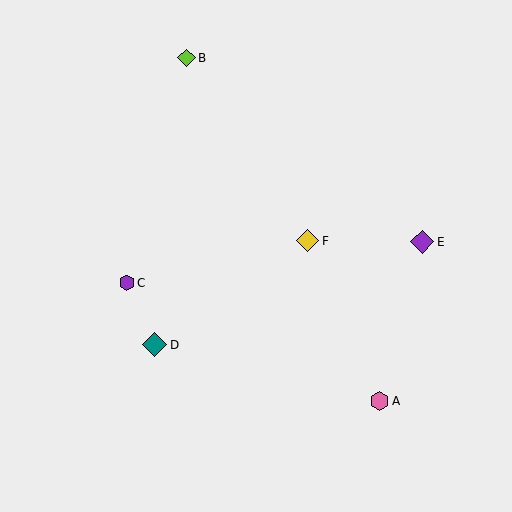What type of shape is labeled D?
Shape D is a teal diamond.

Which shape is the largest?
The teal diamond (labeled D) is the largest.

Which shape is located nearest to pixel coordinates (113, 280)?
The purple hexagon (labeled C) at (127, 283) is nearest to that location.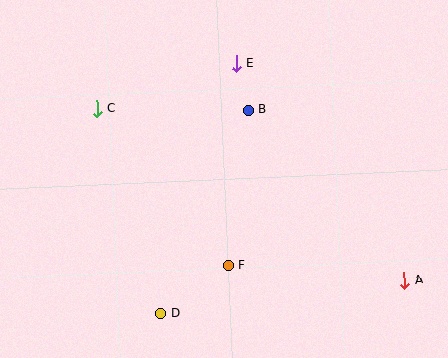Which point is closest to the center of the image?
Point B at (248, 110) is closest to the center.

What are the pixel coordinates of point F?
Point F is at (228, 265).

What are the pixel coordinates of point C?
Point C is at (97, 109).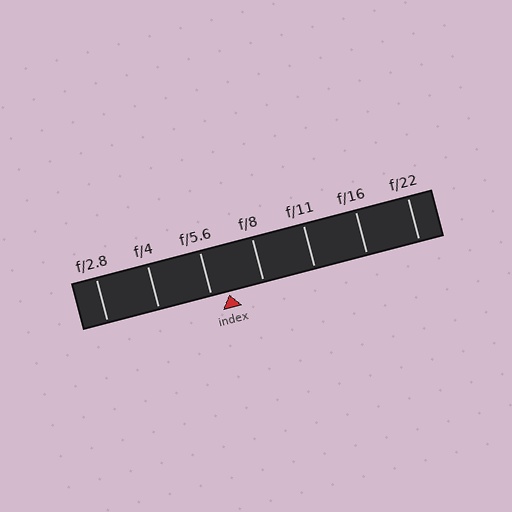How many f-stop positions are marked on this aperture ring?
There are 7 f-stop positions marked.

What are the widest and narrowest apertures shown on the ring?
The widest aperture shown is f/2.8 and the narrowest is f/22.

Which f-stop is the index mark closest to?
The index mark is closest to f/5.6.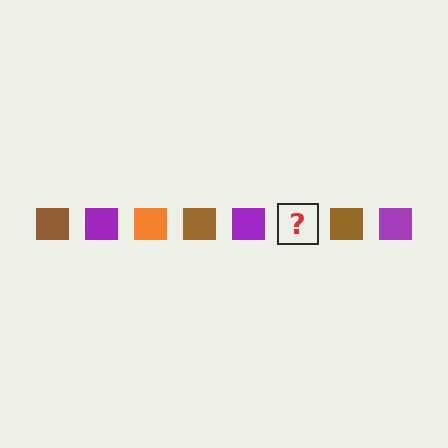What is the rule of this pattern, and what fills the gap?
The rule is that the pattern cycles through brown, purple, orange squares. The gap should be filled with an orange square.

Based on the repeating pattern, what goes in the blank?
The blank should be an orange square.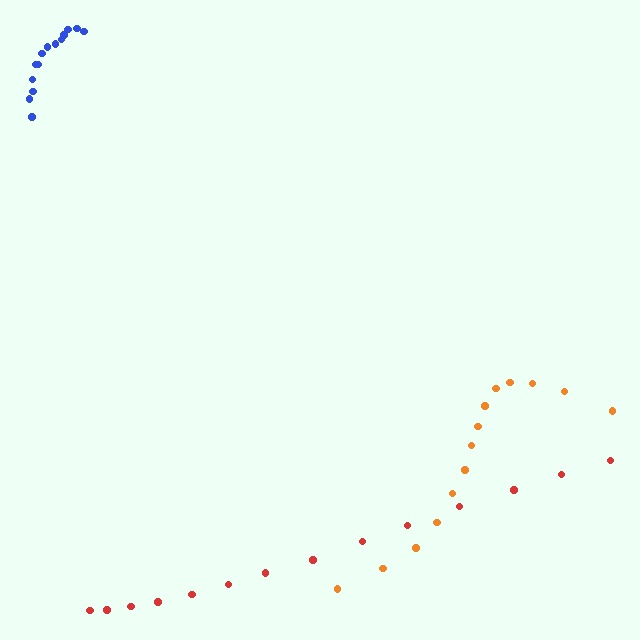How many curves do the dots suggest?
There are 3 distinct paths.